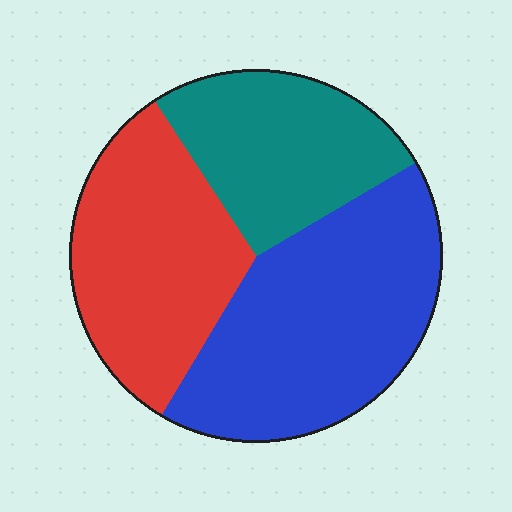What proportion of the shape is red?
Red takes up between a sixth and a third of the shape.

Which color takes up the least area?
Teal, at roughly 25%.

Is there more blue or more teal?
Blue.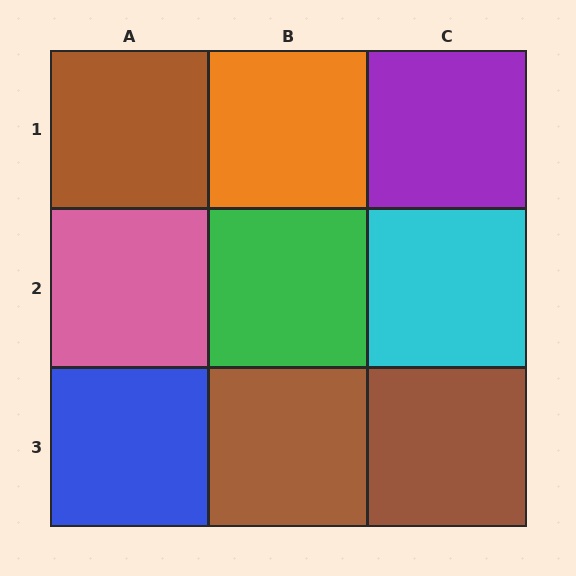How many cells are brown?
3 cells are brown.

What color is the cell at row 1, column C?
Purple.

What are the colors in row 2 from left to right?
Pink, green, cyan.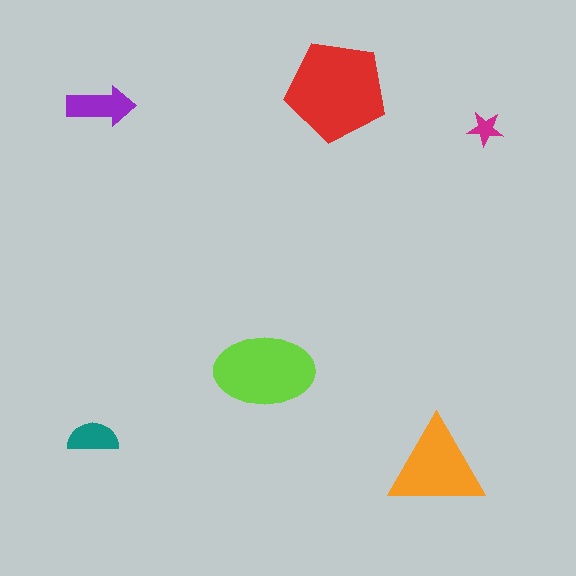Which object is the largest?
The red pentagon.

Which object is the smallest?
The magenta star.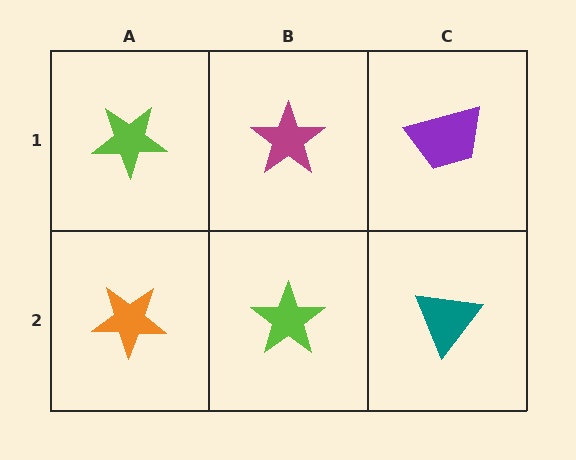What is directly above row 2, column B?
A magenta star.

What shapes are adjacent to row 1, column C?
A teal triangle (row 2, column C), a magenta star (row 1, column B).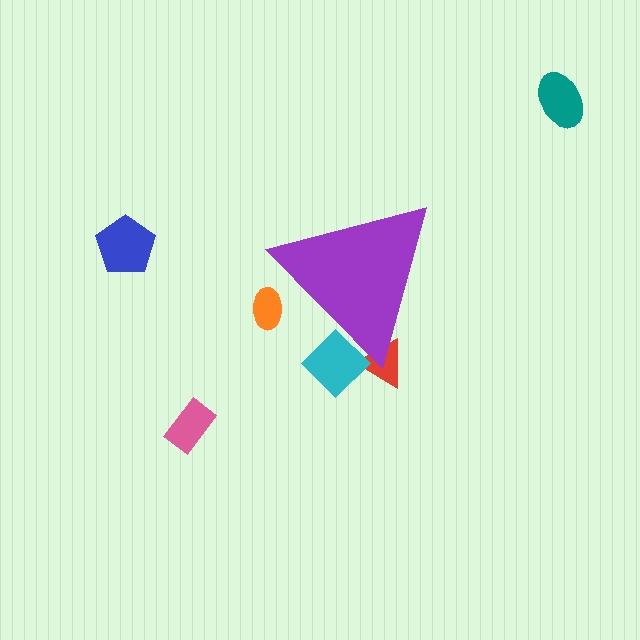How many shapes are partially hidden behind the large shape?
3 shapes are partially hidden.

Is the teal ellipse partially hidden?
No, the teal ellipse is fully visible.